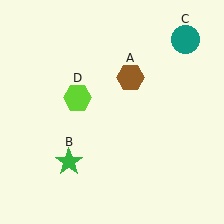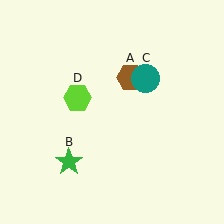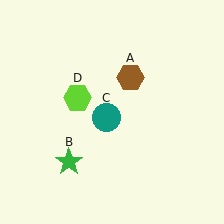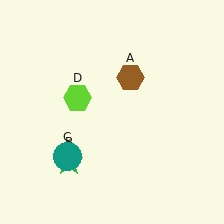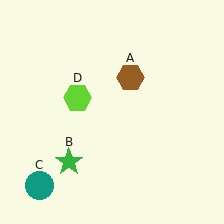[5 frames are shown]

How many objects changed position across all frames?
1 object changed position: teal circle (object C).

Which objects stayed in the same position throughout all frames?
Brown hexagon (object A) and green star (object B) and lime hexagon (object D) remained stationary.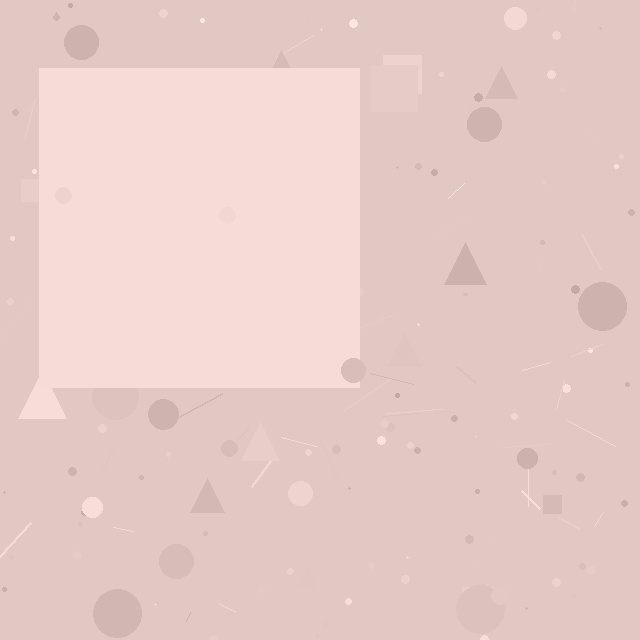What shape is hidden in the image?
A square is hidden in the image.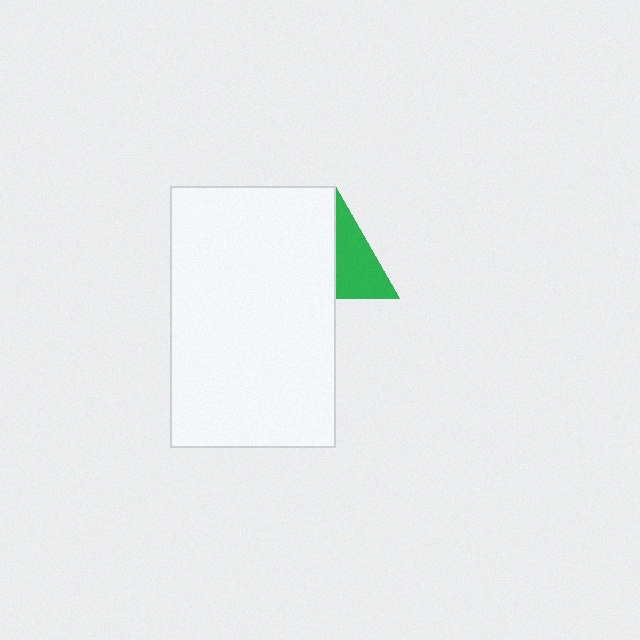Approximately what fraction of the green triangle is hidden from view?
Roughly 50% of the green triangle is hidden behind the white rectangle.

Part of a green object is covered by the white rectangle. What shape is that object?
It is a triangle.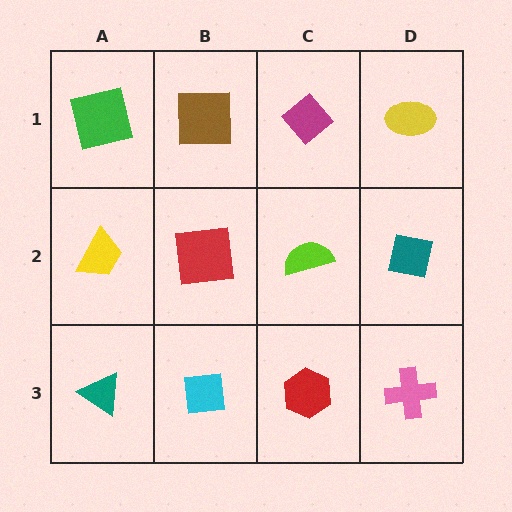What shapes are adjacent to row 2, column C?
A magenta diamond (row 1, column C), a red hexagon (row 3, column C), a red square (row 2, column B), a teal square (row 2, column D).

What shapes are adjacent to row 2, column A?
A green square (row 1, column A), a teal triangle (row 3, column A), a red square (row 2, column B).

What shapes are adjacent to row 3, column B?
A red square (row 2, column B), a teal triangle (row 3, column A), a red hexagon (row 3, column C).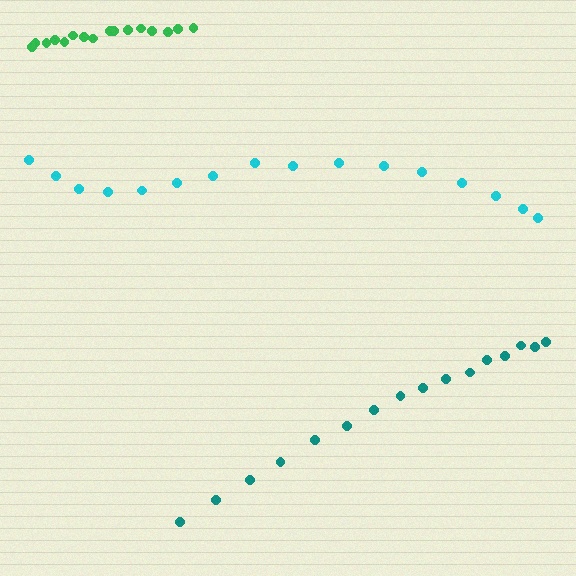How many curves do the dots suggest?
There are 3 distinct paths.